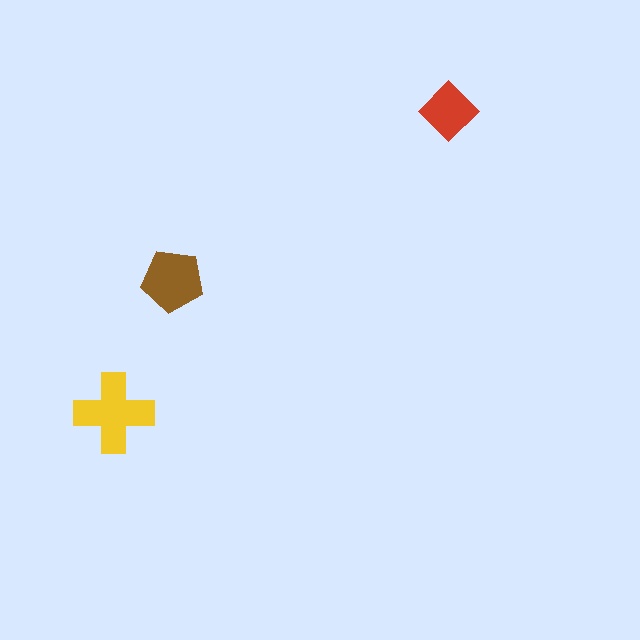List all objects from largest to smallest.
The yellow cross, the brown pentagon, the red diamond.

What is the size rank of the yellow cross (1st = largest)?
1st.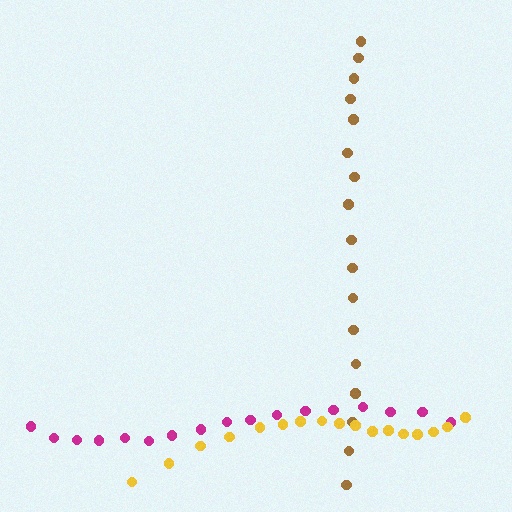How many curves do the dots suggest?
There are 3 distinct paths.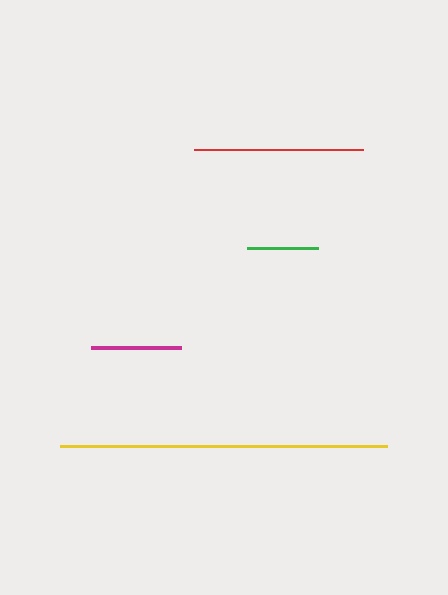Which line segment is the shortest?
The green line is the shortest at approximately 71 pixels.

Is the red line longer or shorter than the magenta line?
The red line is longer than the magenta line.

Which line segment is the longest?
The yellow line is the longest at approximately 326 pixels.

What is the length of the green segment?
The green segment is approximately 71 pixels long.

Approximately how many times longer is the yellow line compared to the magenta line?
The yellow line is approximately 3.6 times the length of the magenta line.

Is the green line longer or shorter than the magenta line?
The magenta line is longer than the green line.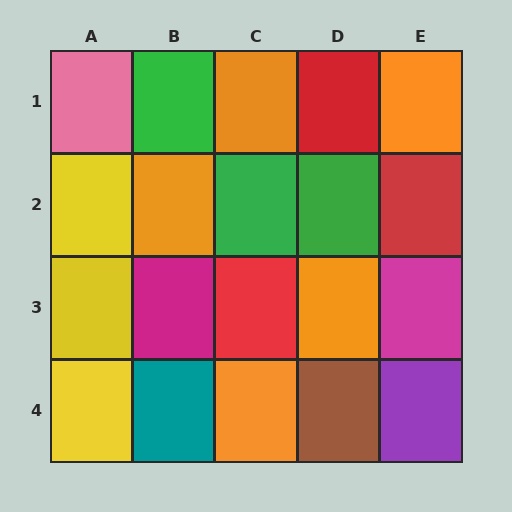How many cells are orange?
5 cells are orange.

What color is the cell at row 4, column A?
Yellow.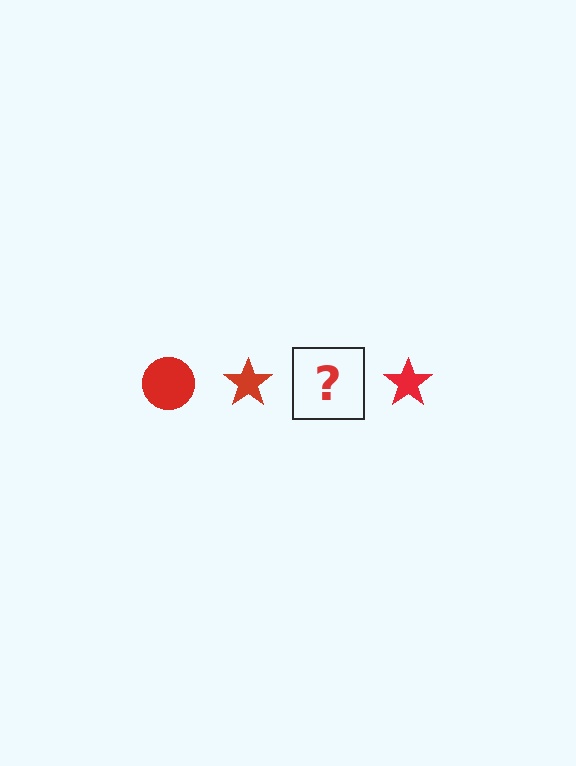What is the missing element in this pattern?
The missing element is a red circle.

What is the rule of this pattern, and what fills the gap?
The rule is that the pattern cycles through circle, star shapes in red. The gap should be filled with a red circle.